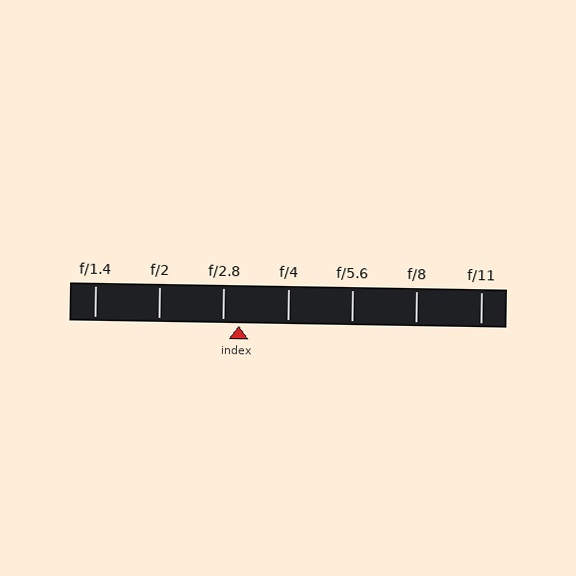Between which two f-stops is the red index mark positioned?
The index mark is between f/2.8 and f/4.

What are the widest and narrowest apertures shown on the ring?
The widest aperture shown is f/1.4 and the narrowest is f/11.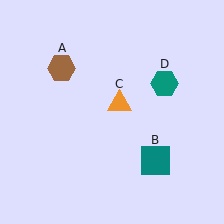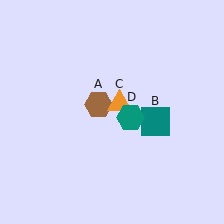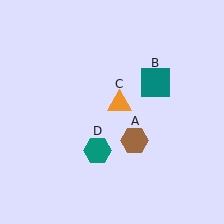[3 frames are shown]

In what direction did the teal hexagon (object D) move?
The teal hexagon (object D) moved down and to the left.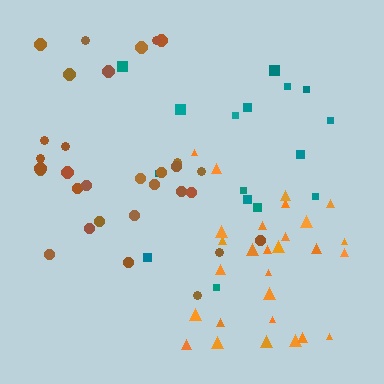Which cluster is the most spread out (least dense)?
Teal.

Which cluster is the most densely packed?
Orange.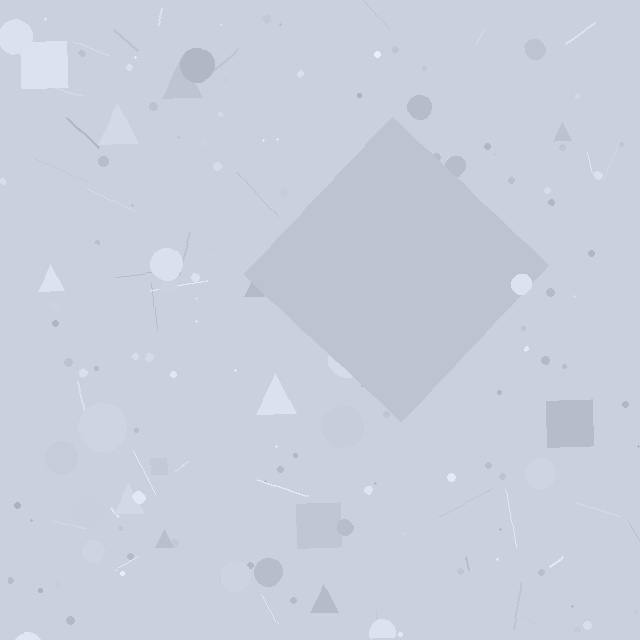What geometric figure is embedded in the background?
A diamond is embedded in the background.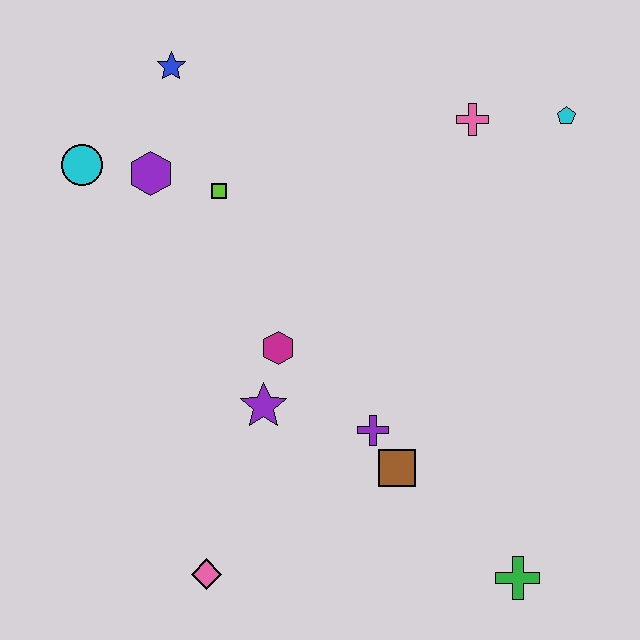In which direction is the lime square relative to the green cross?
The lime square is above the green cross.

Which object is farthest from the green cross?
The blue star is farthest from the green cross.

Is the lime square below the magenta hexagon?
No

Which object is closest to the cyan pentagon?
The pink cross is closest to the cyan pentagon.